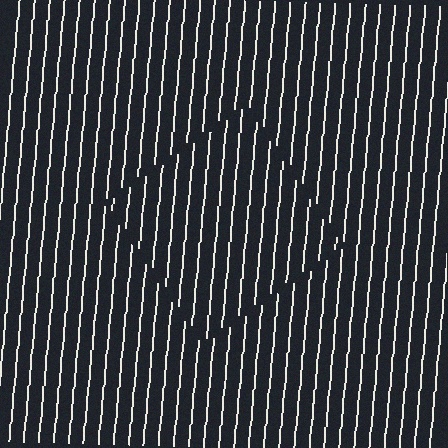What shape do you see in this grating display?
An illusory square. The interior of the shape contains the same grating, shifted by half a period — the contour is defined by the phase discontinuity where line-ends from the inner and outer gratings abut.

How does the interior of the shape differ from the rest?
The interior of the shape contains the same grating, shifted by half a period — the contour is defined by the phase discontinuity where line-ends from the inner and outer gratings abut.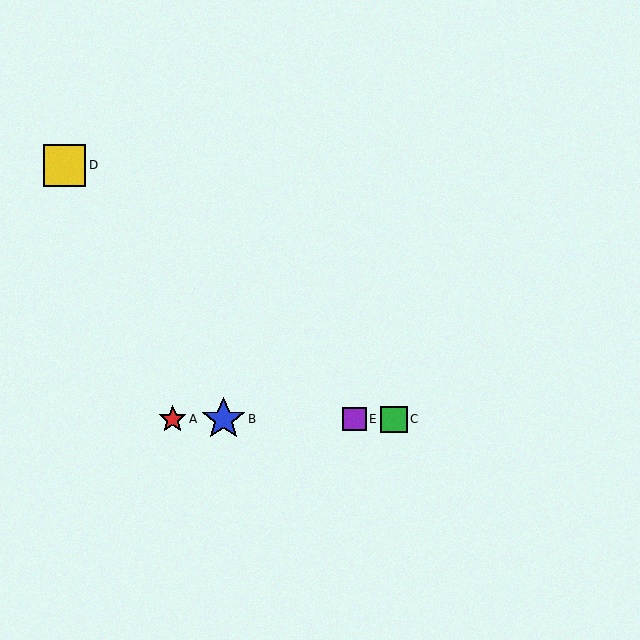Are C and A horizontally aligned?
Yes, both are at y≈419.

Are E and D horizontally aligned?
No, E is at y≈419 and D is at y≈165.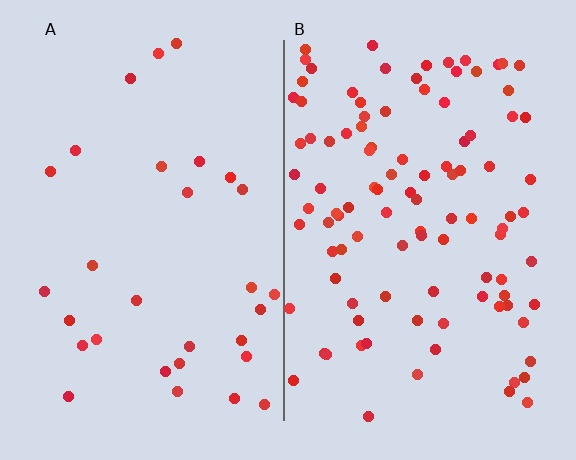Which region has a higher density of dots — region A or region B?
B (the right).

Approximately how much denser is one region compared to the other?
Approximately 3.4× — region B over region A.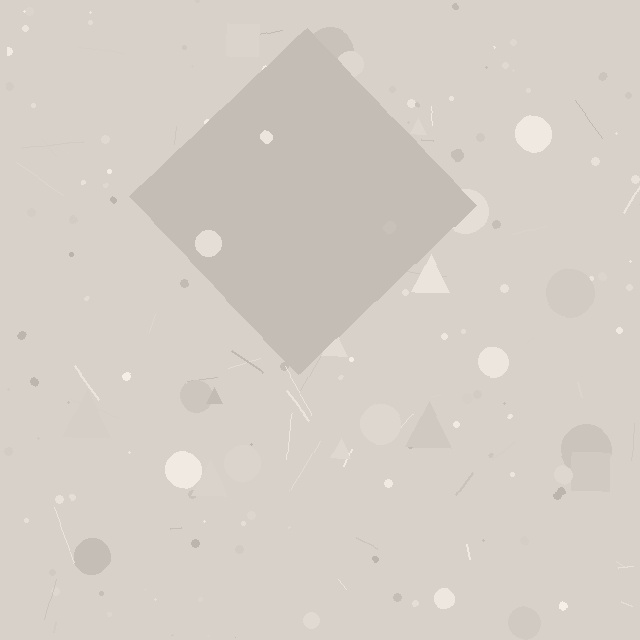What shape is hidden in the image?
A diamond is hidden in the image.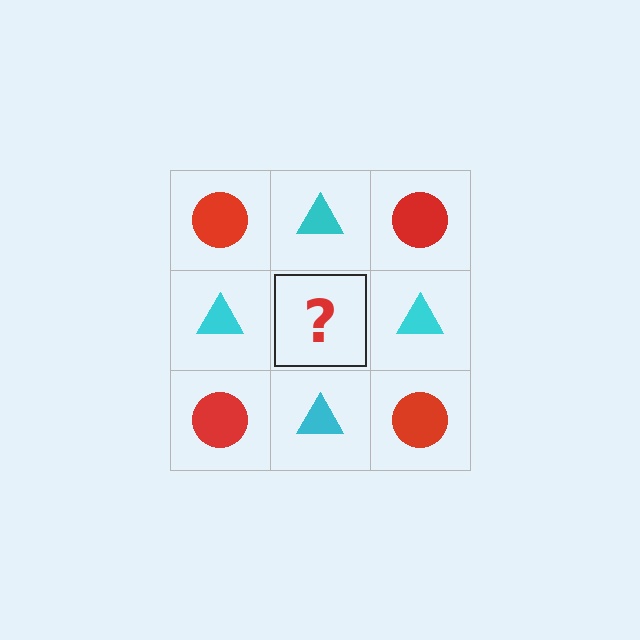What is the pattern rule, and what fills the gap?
The rule is that it alternates red circle and cyan triangle in a checkerboard pattern. The gap should be filled with a red circle.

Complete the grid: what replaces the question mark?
The question mark should be replaced with a red circle.